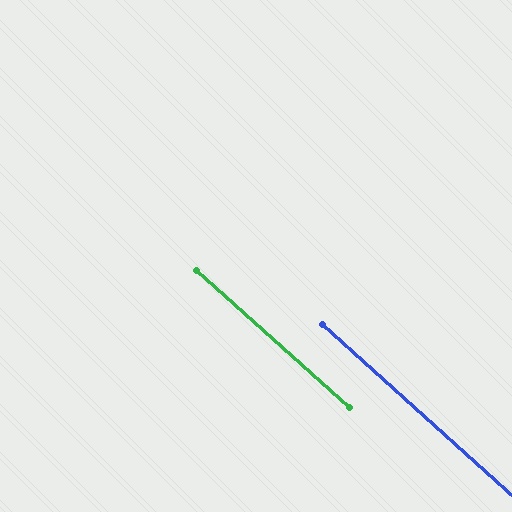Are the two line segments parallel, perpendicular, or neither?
Parallel — their directions differ by only 0.0°.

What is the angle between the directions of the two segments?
Approximately 0 degrees.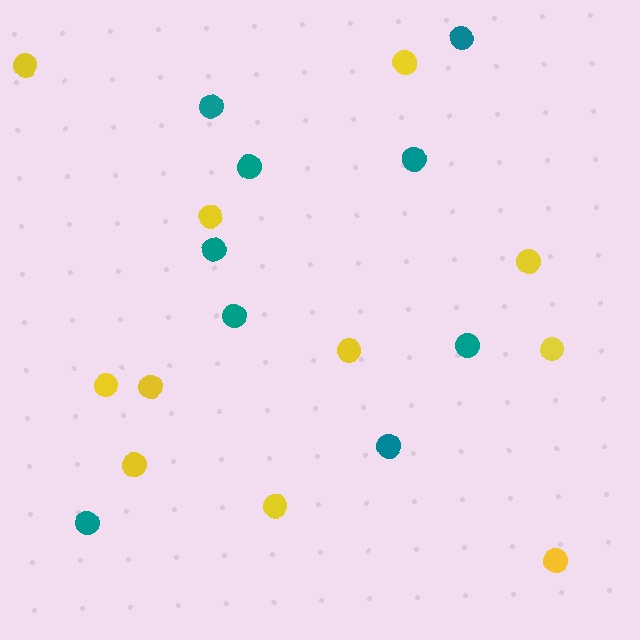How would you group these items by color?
There are 2 groups: one group of yellow circles (11) and one group of teal circles (9).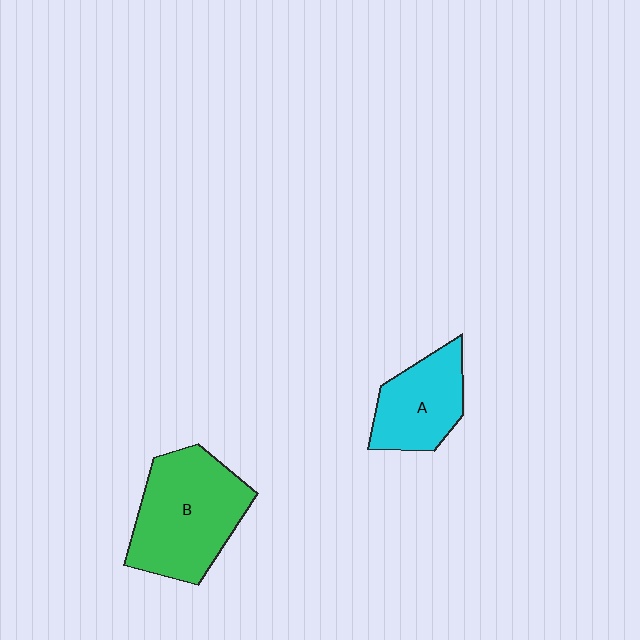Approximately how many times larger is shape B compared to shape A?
Approximately 1.6 times.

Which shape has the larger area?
Shape B (green).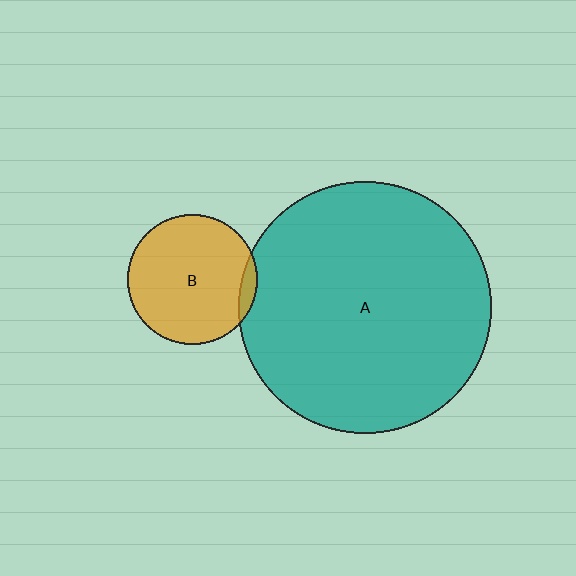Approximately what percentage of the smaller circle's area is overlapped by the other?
Approximately 5%.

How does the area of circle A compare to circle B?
Approximately 3.8 times.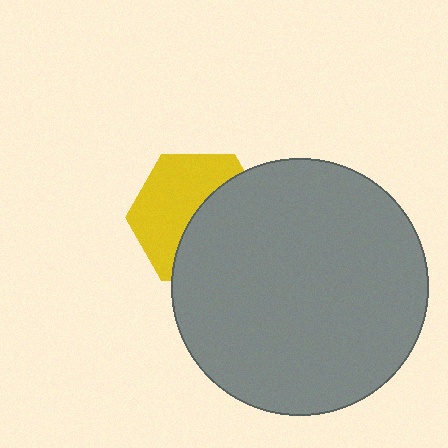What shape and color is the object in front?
The object in front is a gray circle.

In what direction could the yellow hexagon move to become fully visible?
The yellow hexagon could move left. That would shift it out from behind the gray circle entirely.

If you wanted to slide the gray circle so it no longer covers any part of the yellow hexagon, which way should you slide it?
Slide it right — that is the most direct way to separate the two shapes.